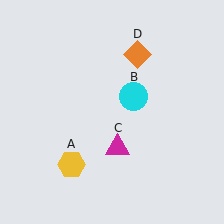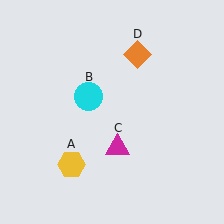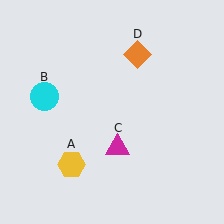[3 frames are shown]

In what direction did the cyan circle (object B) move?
The cyan circle (object B) moved left.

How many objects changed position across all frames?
1 object changed position: cyan circle (object B).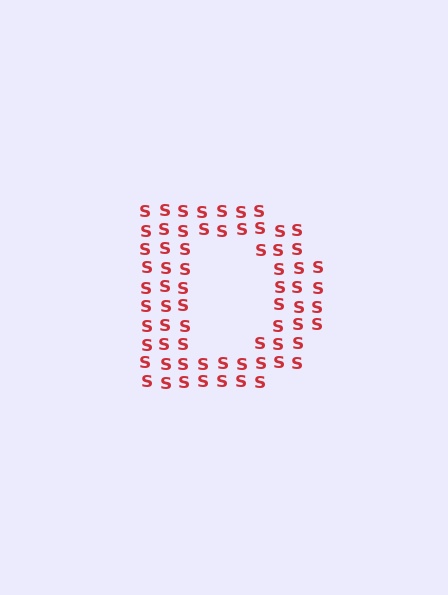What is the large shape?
The large shape is the letter D.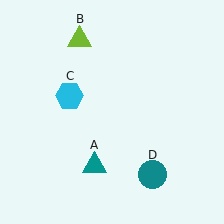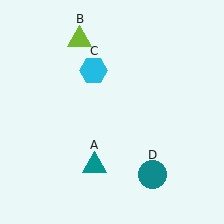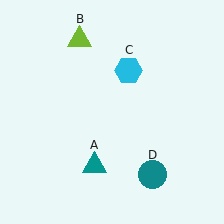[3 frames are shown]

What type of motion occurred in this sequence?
The cyan hexagon (object C) rotated clockwise around the center of the scene.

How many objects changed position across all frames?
1 object changed position: cyan hexagon (object C).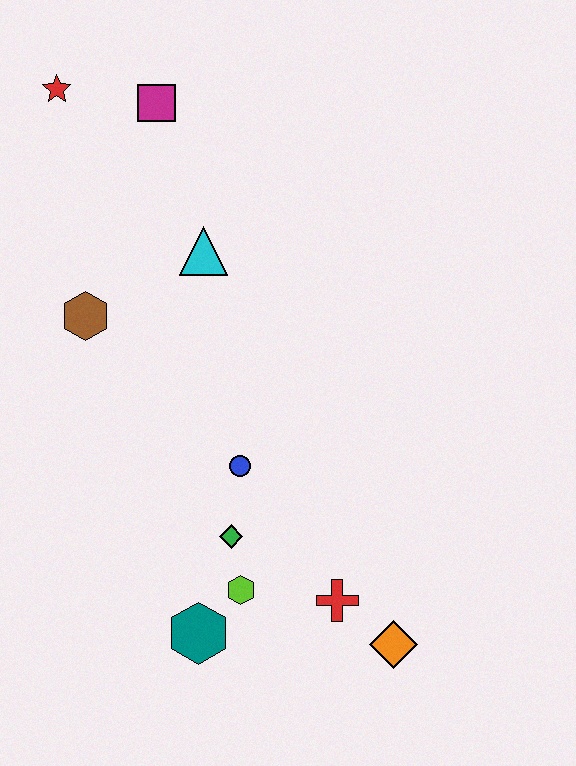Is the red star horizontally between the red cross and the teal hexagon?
No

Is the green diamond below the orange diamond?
No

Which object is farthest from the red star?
The orange diamond is farthest from the red star.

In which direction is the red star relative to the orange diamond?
The red star is above the orange diamond.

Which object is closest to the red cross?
The orange diamond is closest to the red cross.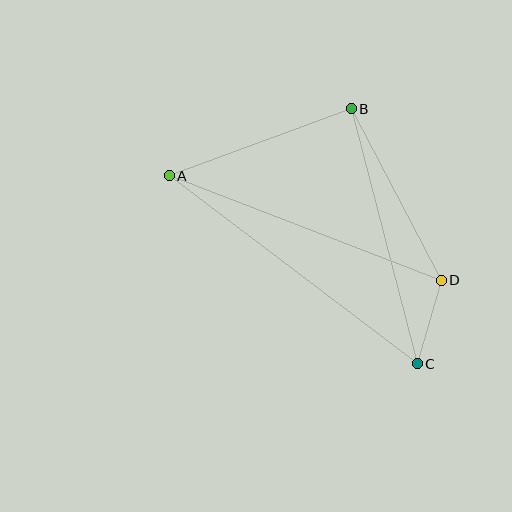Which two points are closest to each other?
Points C and D are closest to each other.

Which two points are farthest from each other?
Points A and C are farthest from each other.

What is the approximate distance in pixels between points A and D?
The distance between A and D is approximately 291 pixels.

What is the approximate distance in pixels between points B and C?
The distance between B and C is approximately 263 pixels.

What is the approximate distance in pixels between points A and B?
The distance between A and B is approximately 194 pixels.